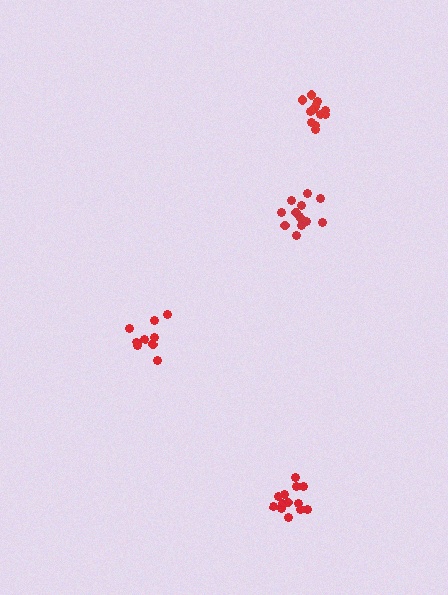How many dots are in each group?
Group 1: 13 dots, Group 2: 13 dots, Group 3: 9 dots, Group 4: 13 dots (48 total).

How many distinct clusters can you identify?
There are 4 distinct clusters.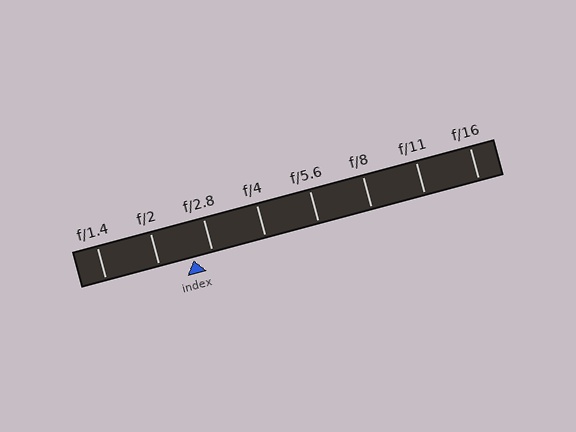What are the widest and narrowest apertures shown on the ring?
The widest aperture shown is f/1.4 and the narrowest is f/16.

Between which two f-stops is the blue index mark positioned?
The index mark is between f/2 and f/2.8.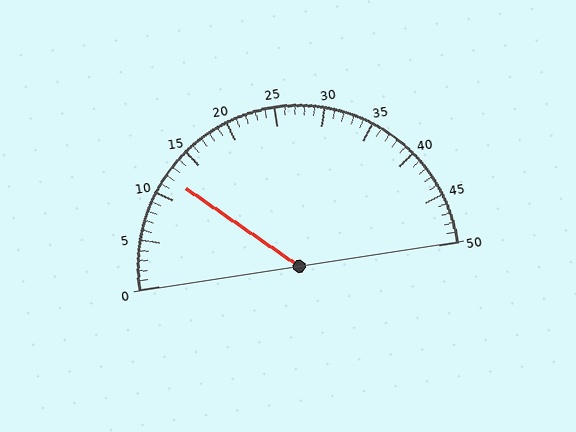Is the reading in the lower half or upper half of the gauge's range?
The reading is in the lower half of the range (0 to 50).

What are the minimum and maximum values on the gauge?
The gauge ranges from 0 to 50.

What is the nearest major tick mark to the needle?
The nearest major tick mark is 10.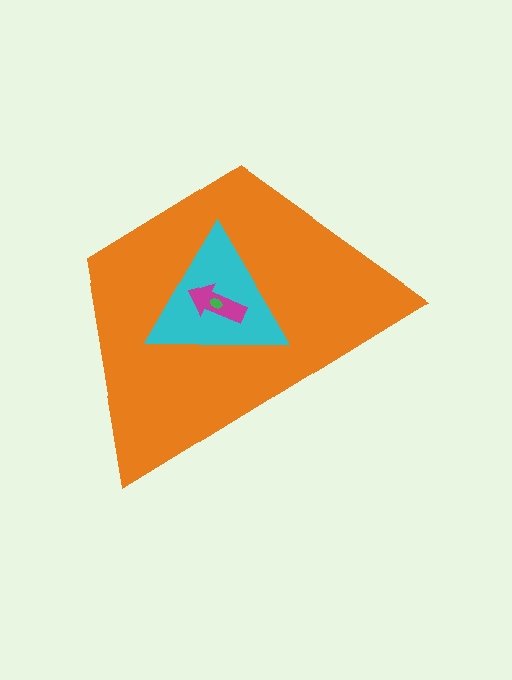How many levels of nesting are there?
4.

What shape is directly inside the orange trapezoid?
The cyan triangle.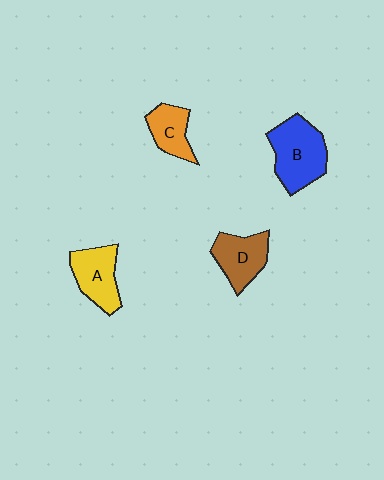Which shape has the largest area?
Shape B (blue).